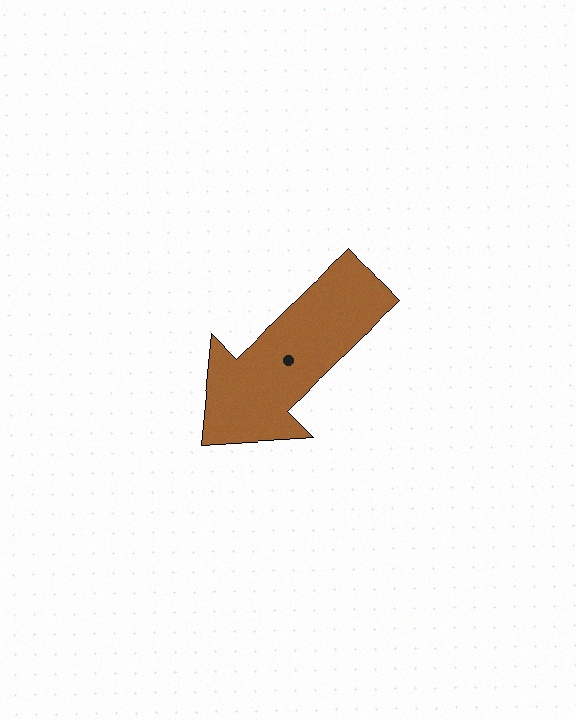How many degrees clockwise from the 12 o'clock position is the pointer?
Approximately 226 degrees.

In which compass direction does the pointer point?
Southwest.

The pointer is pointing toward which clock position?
Roughly 8 o'clock.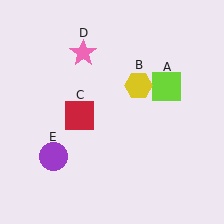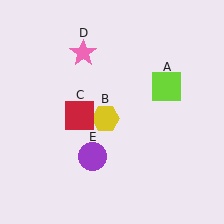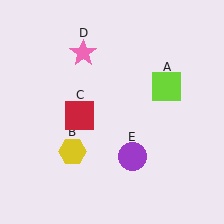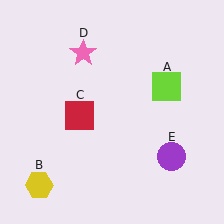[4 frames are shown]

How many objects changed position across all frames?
2 objects changed position: yellow hexagon (object B), purple circle (object E).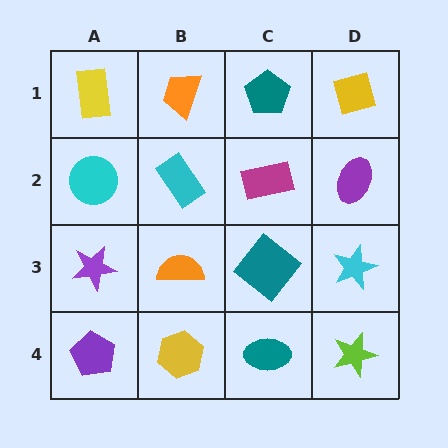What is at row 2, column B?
A cyan rectangle.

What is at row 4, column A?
A purple pentagon.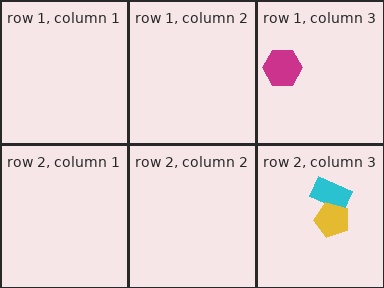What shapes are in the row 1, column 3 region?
The magenta hexagon.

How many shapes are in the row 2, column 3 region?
2.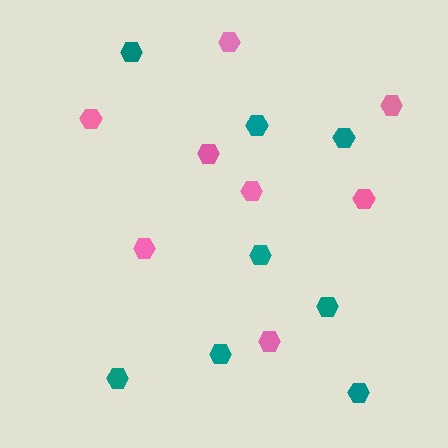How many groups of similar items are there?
There are 2 groups: one group of teal hexagons (8) and one group of pink hexagons (8).